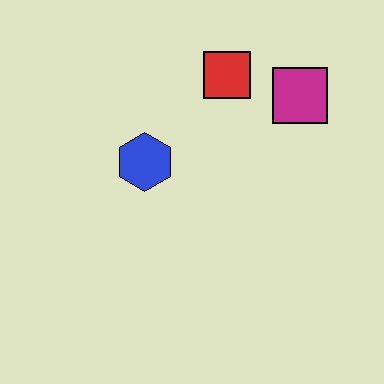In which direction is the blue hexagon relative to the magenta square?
The blue hexagon is to the left of the magenta square.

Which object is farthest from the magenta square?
The blue hexagon is farthest from the magenta square.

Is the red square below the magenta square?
No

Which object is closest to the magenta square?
The red square is closest to the magenta square.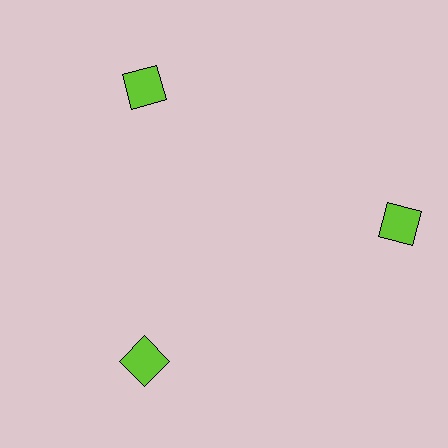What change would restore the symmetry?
The symmetry would be restored by moving it inward, back onto the ring so that all 3 squares sit at equal angles and equal distance from the center.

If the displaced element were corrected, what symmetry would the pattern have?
It would have 3-fold rotational symmetry — the pattern would map onto itself every 120 degrees.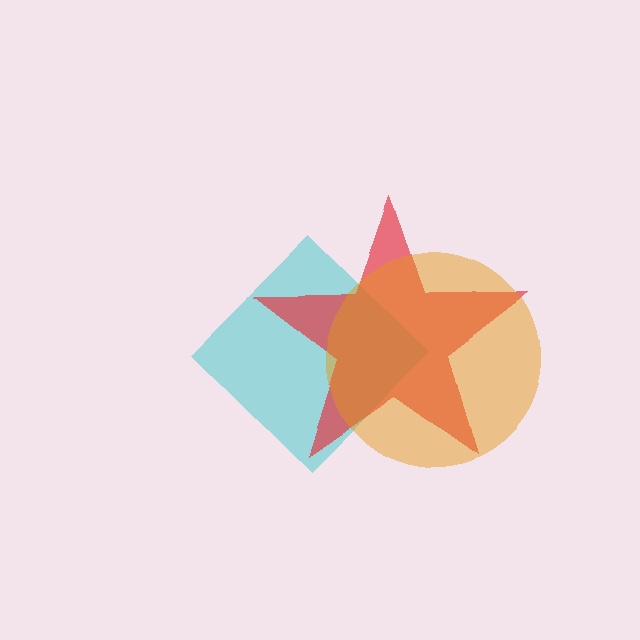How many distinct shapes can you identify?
There are 3 distinct shapes: a cyan diamond, a red star, an orange circle.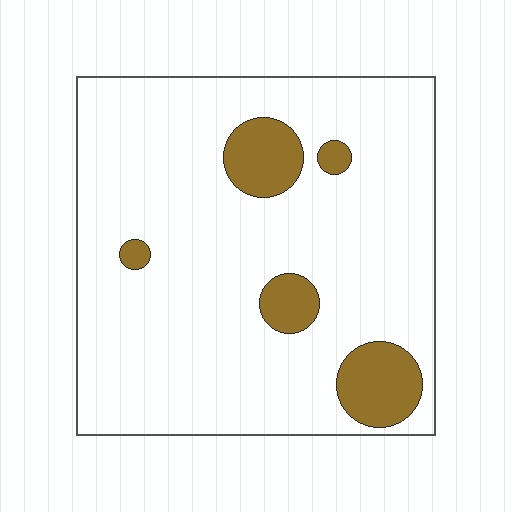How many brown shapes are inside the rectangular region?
5.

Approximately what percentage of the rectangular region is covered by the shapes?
Approximately 10%.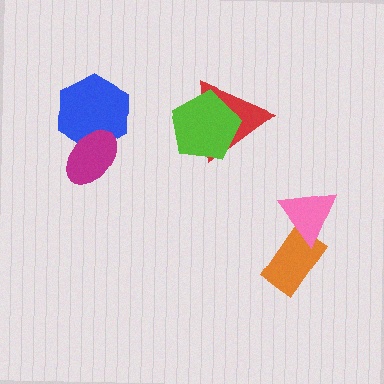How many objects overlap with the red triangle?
1 object overlaps with the red triangle.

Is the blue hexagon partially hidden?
Yes, it is partially covered by another shape.